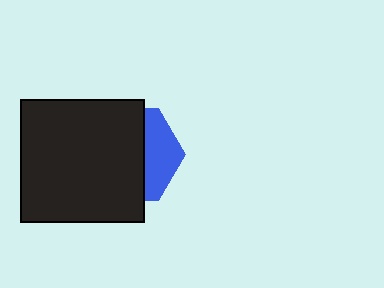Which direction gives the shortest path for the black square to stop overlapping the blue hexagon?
Moving left gives the shortest separation.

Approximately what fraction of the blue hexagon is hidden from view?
Roughly 67% of the blue hexagon is hidden behind the black square.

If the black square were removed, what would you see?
You would see the complete blue hexagon.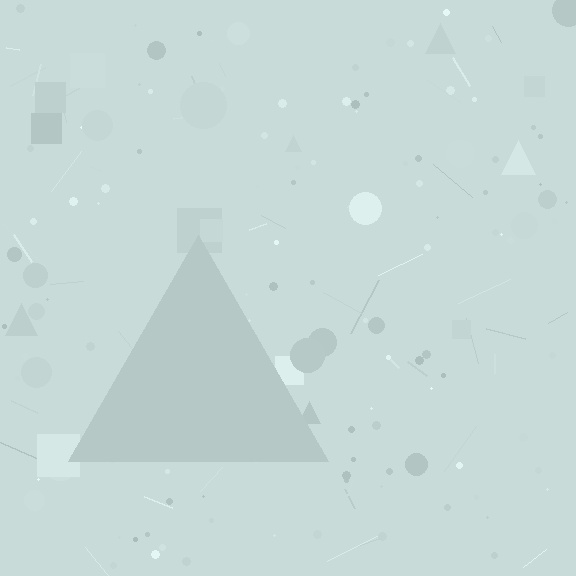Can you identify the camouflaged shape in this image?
The camouflaged shape is a triangle.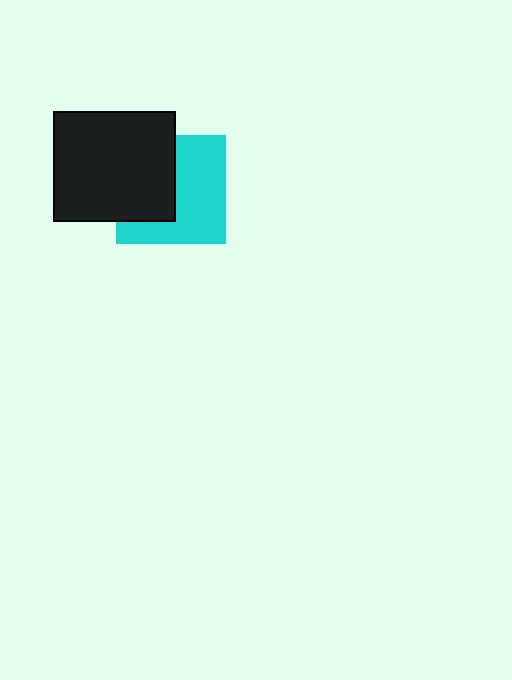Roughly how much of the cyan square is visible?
About half of it is visible (roughly 57%).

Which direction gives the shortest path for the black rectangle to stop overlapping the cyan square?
Moving left gives the shortest separation.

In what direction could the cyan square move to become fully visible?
The cyan square could move right. That would shift it out from behind the black rectangle entirely.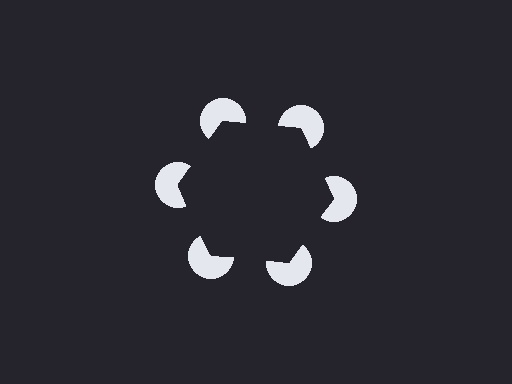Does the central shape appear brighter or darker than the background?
It typically appears slightly darker than the background, even though no actual brightness change is drawn.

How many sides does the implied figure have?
6 sides.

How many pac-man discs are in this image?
There are 6 — one at each vertex of the illusory hexagon.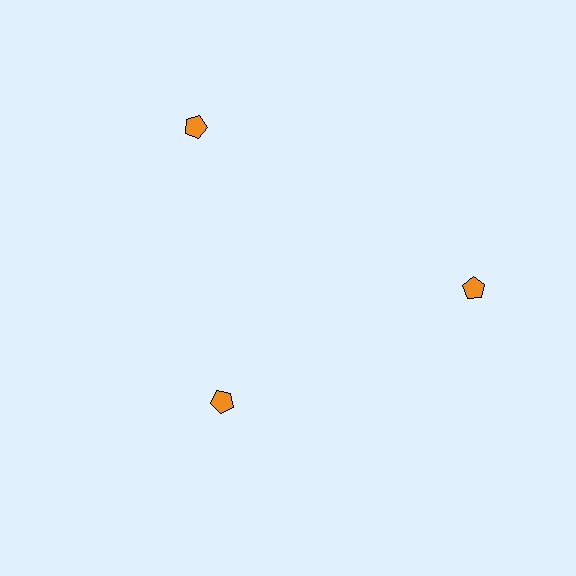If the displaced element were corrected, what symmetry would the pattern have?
It would have 3-fold rotational symmetry — the pattern would map onto itself every 120 degrees.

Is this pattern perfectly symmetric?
No. The 3 orange pentagons are arranged in a ring, but one element near the 7 o'clock position is pulled inward toward the center, breaking the 3-fold rotational symmetry.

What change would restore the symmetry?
The symmetry would be restored by moving it outward, back onto the ring so that all 3 pentagons sit at equal angles and equal distance from the center.